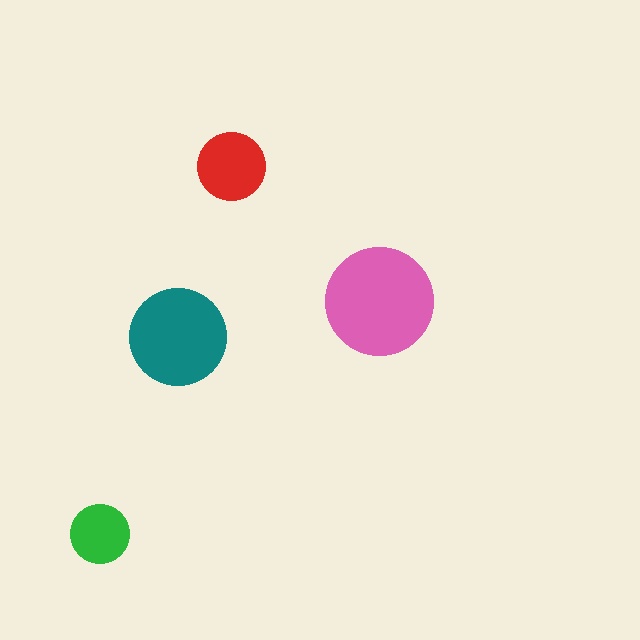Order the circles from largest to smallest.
the pink one, the teal one, the red one, the green one.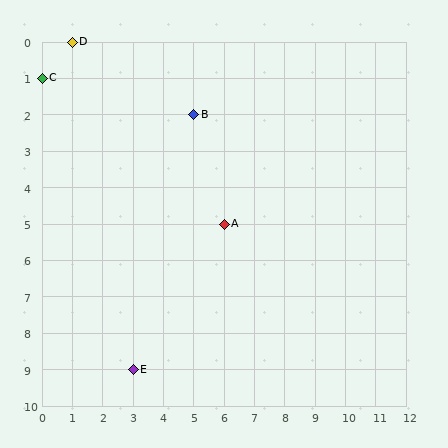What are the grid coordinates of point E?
Point E is at grid coordinates (3, 9).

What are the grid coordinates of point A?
Point A is at grid coordinates (6, 5).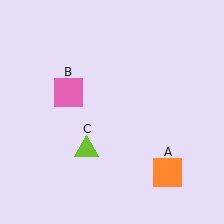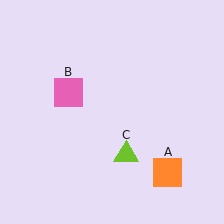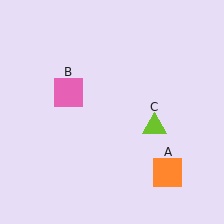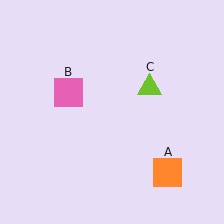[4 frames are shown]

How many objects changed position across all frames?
1 object changed position: lime triangle (object C).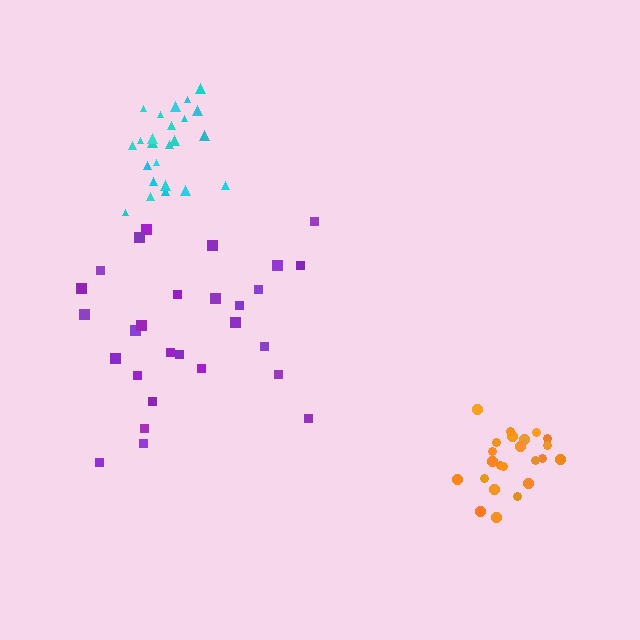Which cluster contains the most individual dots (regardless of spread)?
Purple (28).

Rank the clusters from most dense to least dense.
cyan, orange, purple.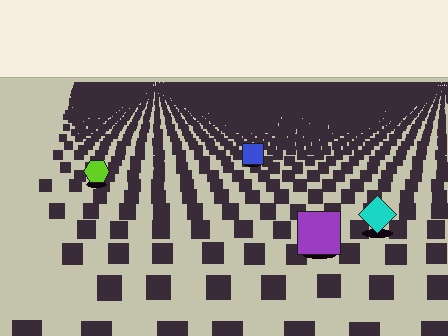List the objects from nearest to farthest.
From nearest to farthest: the purple square, the cyan diamond, the lime hexagon, the blue square.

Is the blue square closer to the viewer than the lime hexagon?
No. The lime hexagon is closer — you can tell from the texture gradient: the ground texture is coarser near it.